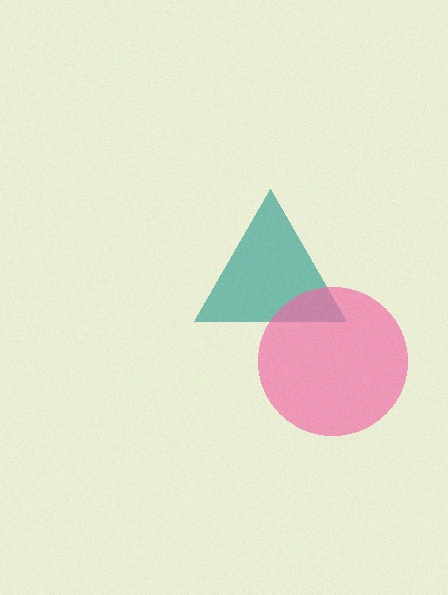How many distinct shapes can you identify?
There are 2 distinct shapes: a teal triangle, a pink circle.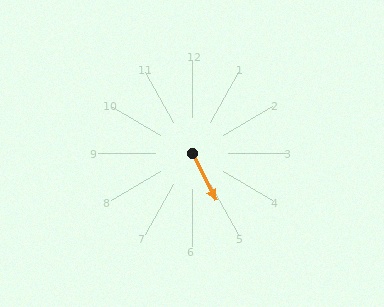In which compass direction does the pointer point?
Southeast.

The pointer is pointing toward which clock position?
Roughly 5 o'clock.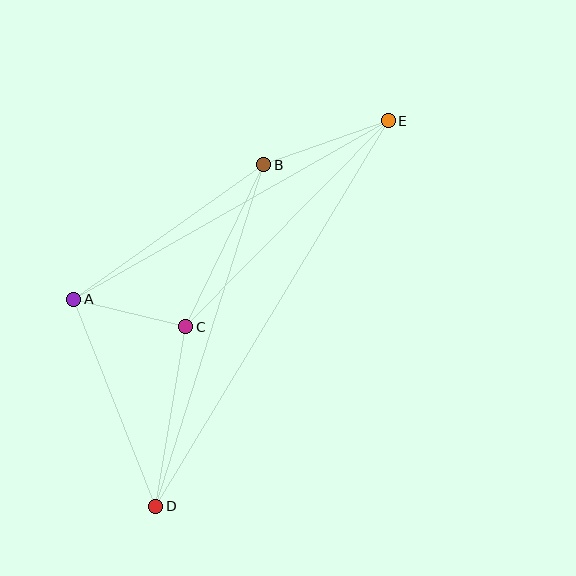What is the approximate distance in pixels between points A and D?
The distance between A and D is approximately 223 pixels.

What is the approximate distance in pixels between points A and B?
The distance between A and B is approximately 233 pixels.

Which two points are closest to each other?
Points A and C are closest to each other.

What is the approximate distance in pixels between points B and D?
The distance between B and D is approximately 358 pixels.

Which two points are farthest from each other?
Points D and E are farthest from each other.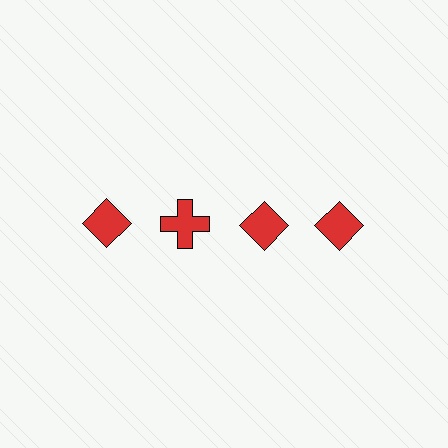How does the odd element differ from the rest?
It has a different shape: cross instead of diamond.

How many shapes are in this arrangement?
There are 4 shapes arranged in a grid pattern.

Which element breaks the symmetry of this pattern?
The red cross in the top row, second from left column breaks the symmetry. All other shapes are red diamonds.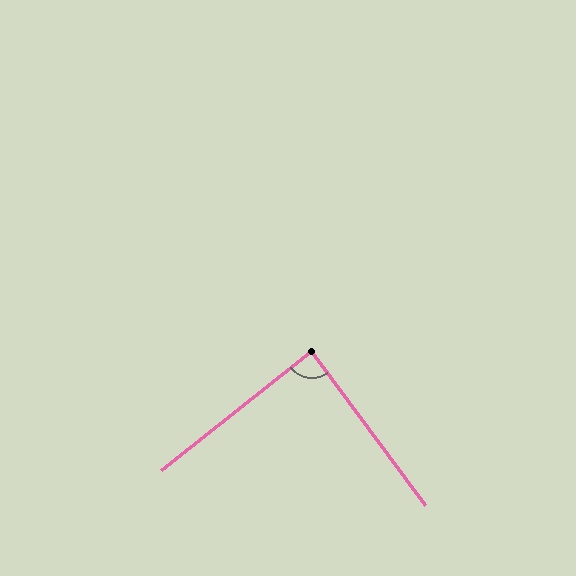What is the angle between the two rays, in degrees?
Approximately 88 degrees.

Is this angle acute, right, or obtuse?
It is approximately a right angle.